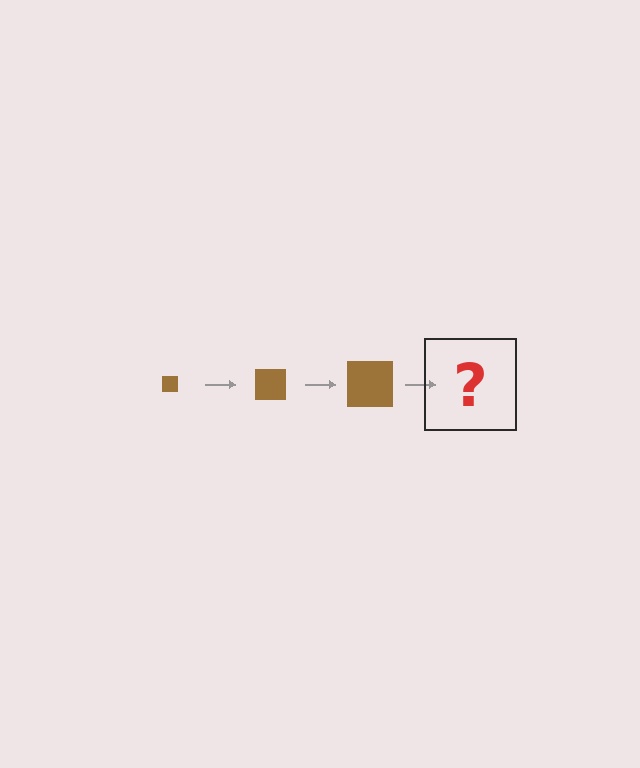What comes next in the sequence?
The next element should be a brown square, larger than the previous one.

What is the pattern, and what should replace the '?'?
The pattern is that the square gets progressively larger each step. The '?' should be a brown square, larger than the previous one.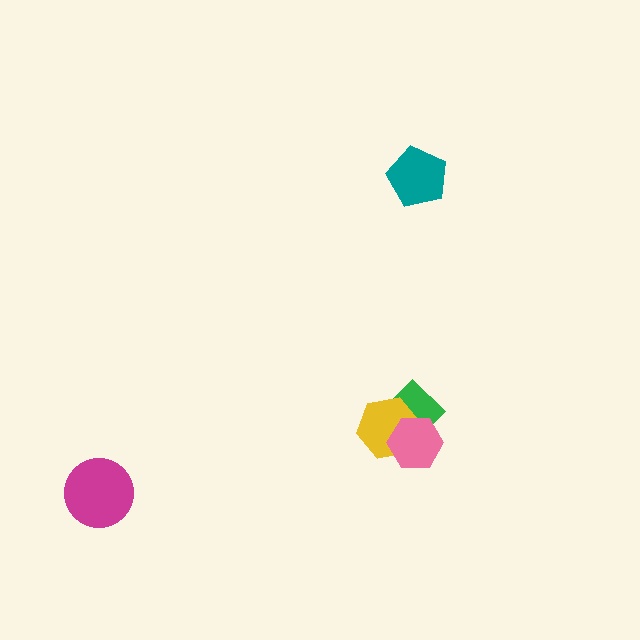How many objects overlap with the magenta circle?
0 objects overlap with the magenta circle.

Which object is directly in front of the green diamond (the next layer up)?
The yellow hexagon is directly in front of the green diamond.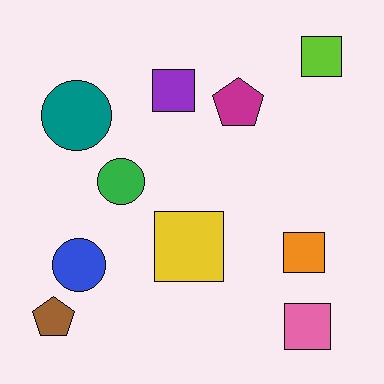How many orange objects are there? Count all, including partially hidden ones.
There is 1 orange object.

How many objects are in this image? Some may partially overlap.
There are 10 objects.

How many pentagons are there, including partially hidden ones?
There are 2 pentagons.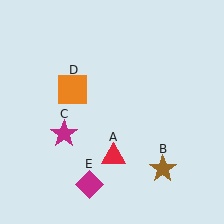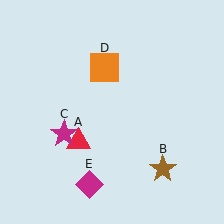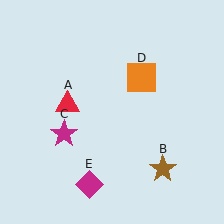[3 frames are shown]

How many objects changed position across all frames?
2 objects changed position: red triangle (object A), orange square (object D).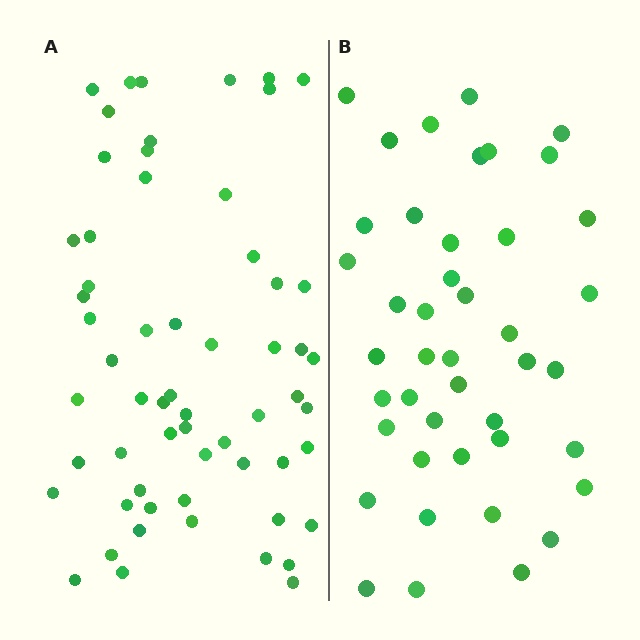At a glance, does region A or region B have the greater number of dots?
Region A (the left region) has more dots.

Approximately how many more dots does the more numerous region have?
Region A has approximately 15 more dots than region B.